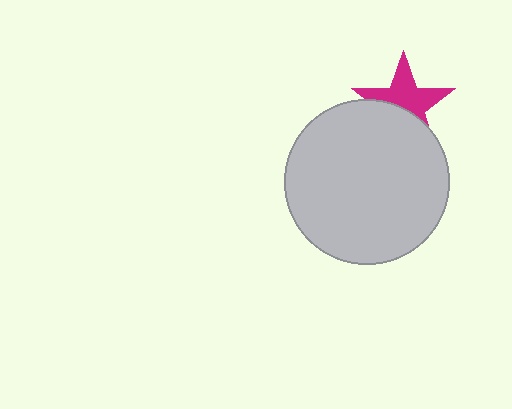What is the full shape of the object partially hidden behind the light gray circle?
The partially hidden object is a magenta star.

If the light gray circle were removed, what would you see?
You would see the complete magenta star.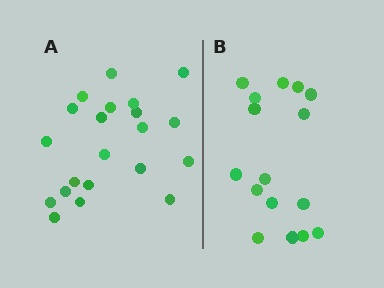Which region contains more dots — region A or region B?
Region A (the left region) has more dots.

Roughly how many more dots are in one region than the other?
Region A has about 5 more dots than region B.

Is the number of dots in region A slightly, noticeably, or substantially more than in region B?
Region A has noticeably more, but not dramatically so. The ratio is roughly 1.3 to 1.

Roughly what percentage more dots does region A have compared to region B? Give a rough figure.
About 30% more.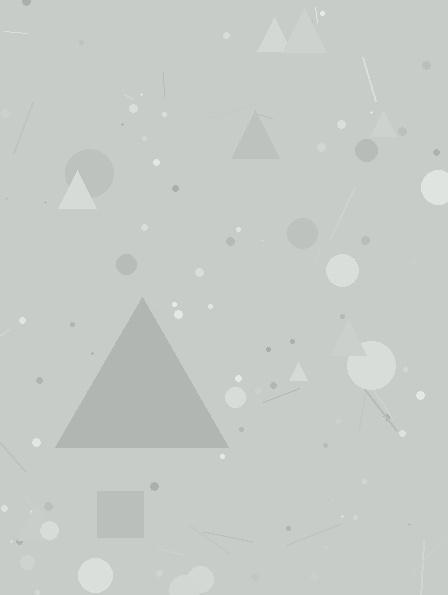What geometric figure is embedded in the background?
A triangle is embedded in the background.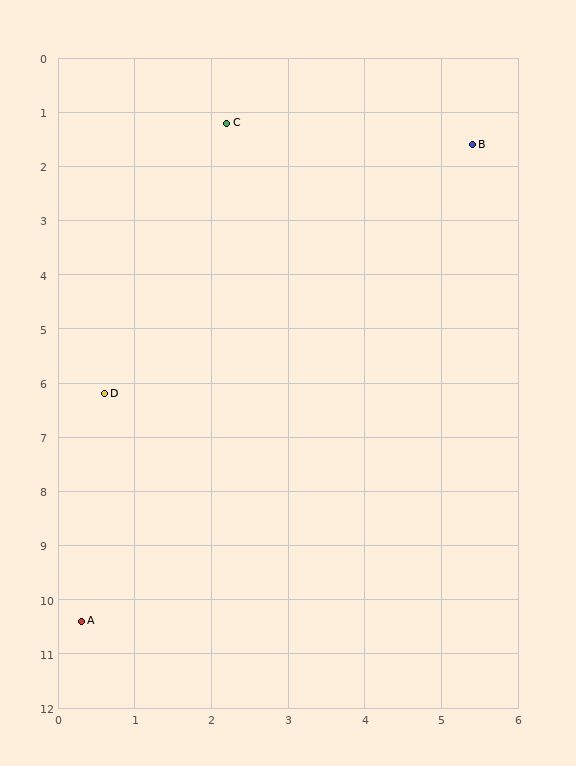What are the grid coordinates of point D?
Point D is at approximately (0.6, 6.2).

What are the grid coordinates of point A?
Point A is at approximately (0.3, 10.4).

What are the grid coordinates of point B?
Point B is at approximately (5.4, 1.6).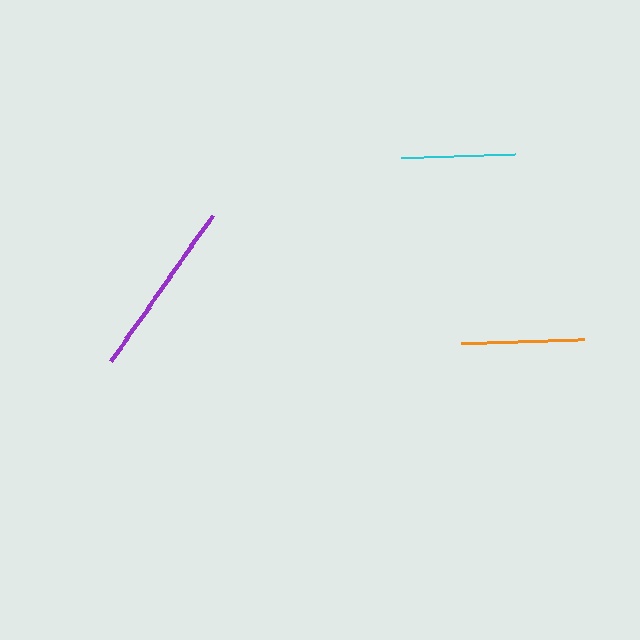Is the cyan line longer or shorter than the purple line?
The purple line is longer than the cyan line.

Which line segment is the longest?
The purple line is the longest at approximately 178 pixels.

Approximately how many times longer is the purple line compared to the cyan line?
The purple line is approximately 1.6 times the length of the cyan line.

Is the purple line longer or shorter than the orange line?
The purple line is longer than the orange line.